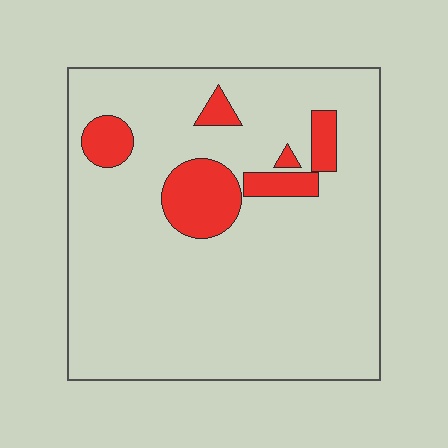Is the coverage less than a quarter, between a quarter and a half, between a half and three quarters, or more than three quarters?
Less than a quarter.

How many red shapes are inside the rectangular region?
6.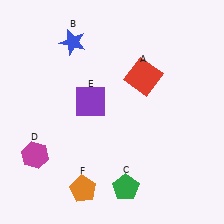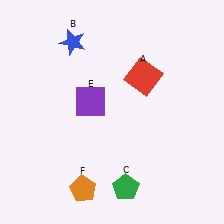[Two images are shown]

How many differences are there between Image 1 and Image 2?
There is 1 difference between the two images.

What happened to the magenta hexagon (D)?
The magenta hexagon (D) was removed in Image 2. It was in the bottom-left area of Image 1.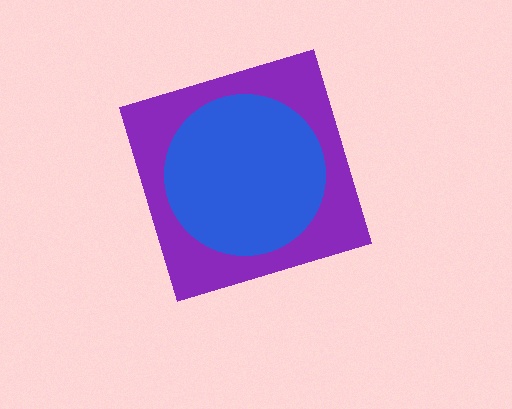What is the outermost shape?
The purple diamond.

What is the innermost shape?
The blue circle.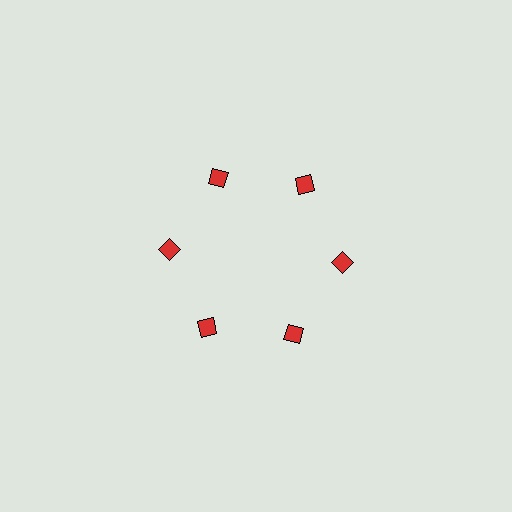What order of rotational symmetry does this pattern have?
This pattern has 6-fold rotational symmetry.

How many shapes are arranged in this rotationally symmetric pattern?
There are 6 shapes, arranged in 6 groups of 1.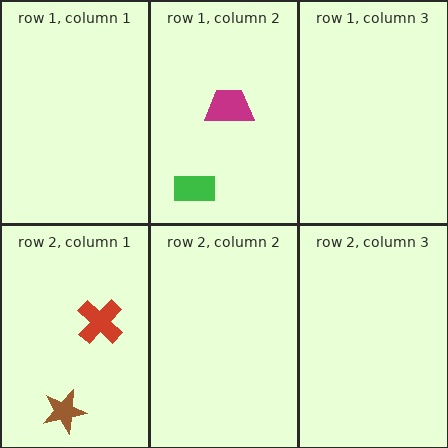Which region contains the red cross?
The row 2, column 1 region.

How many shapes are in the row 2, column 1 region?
2.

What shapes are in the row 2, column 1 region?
The brown star, the red cross.